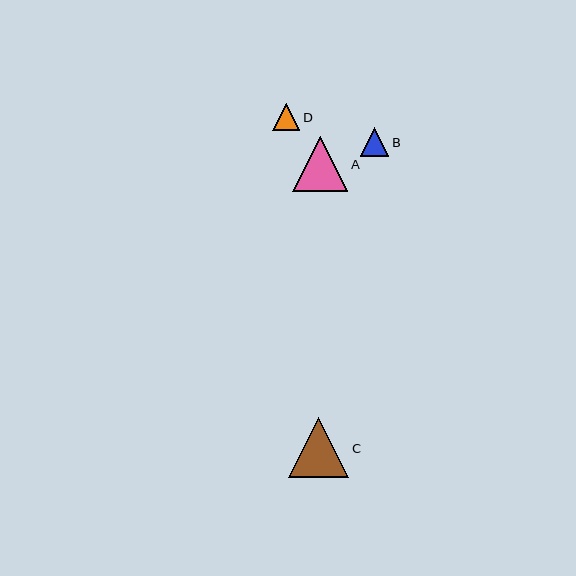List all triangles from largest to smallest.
From largest to smallest: C, A, B, D.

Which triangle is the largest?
Triangle C is the largest with a size of approximately 60 pixels.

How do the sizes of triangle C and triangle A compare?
Triangle C and triangle A are approximately the same size.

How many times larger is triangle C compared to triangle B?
Triangle C is approximately 2.1 times the size of triangle B.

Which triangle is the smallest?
Triangle D is the smallest with a size of approximately 27 pixels.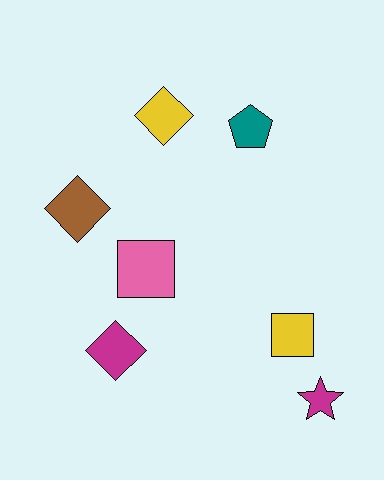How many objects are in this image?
There are 7 objects.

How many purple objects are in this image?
There are no purple objects.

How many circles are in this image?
There are no circles.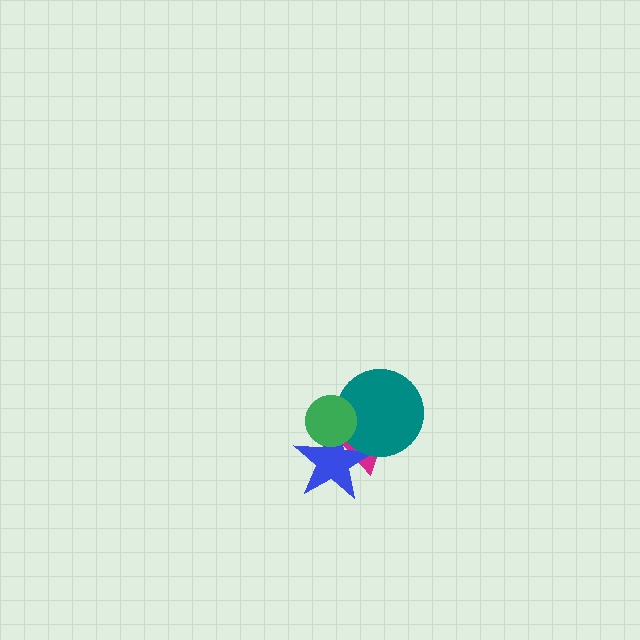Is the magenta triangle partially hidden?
Yes, it is partially covered by another shape.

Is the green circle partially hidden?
No, no other shape covers it.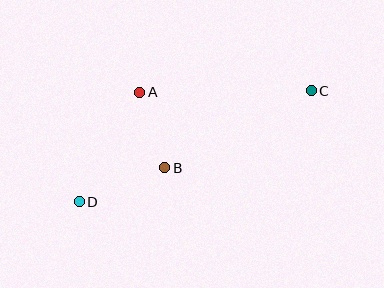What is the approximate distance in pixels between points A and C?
The distance between A and C is approximately 171 pixels.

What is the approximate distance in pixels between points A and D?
The distance between A and D is approximately 125 pixels.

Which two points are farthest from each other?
Points C and D are farthest from each other.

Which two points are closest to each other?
Points A and B are closest to each other.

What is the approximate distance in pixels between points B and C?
The distance between B and C is approximately 165 pixels.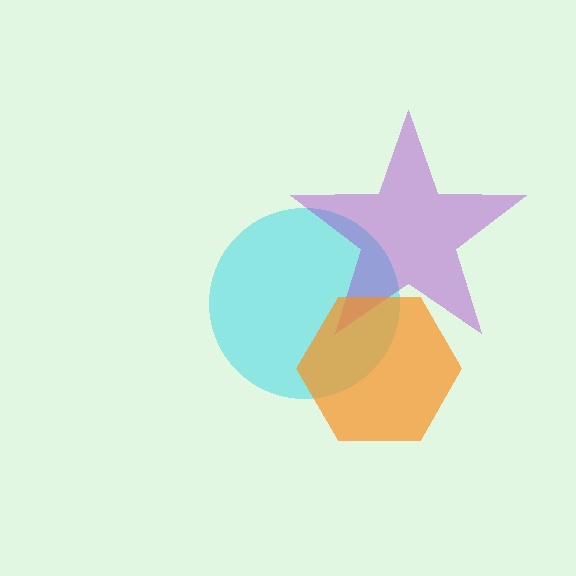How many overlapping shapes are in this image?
There are 3 overlapping shapes in the image.